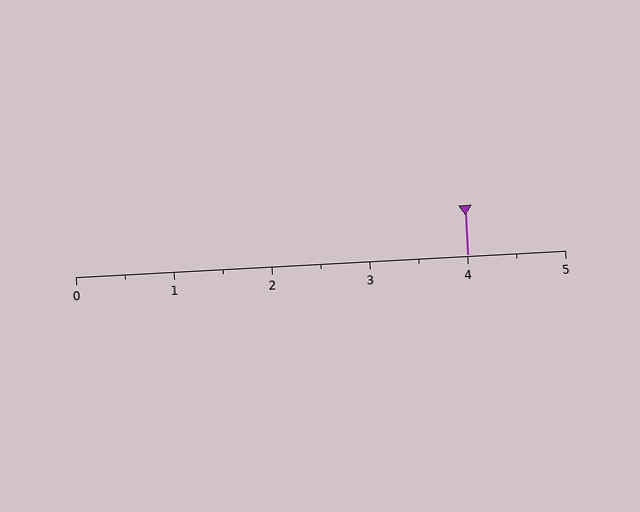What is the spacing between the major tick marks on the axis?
The major ticks are spaced 1 apart.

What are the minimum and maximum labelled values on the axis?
The axis runs from 0 to 5.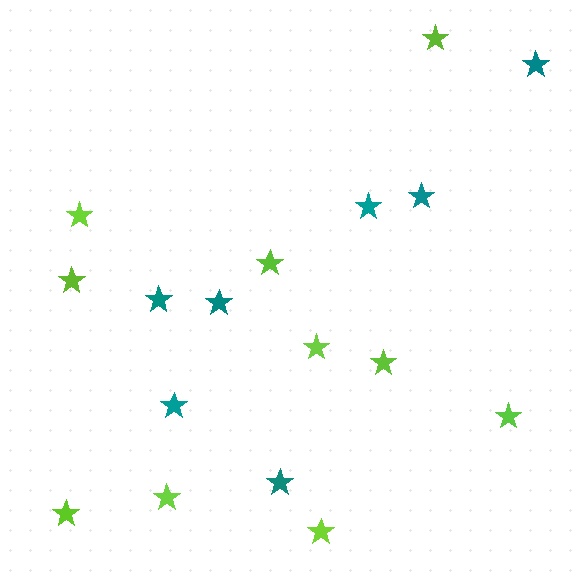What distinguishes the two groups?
There are 2 groups: one group of teal stars (7) and one group of lime stars (10).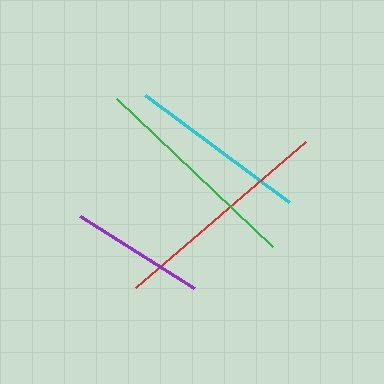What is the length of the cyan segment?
The cyan segment is approximately 180 pixels long.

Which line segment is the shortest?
The purple line is the shortest at approximately 135 pixels.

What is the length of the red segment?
The red segment is approximately 224 pixels long.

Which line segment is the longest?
The red line is the longest at approximately 224 pixels.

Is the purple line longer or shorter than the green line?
The green line is longer than the purple line.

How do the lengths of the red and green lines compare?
The red and green lines are approximately the same length.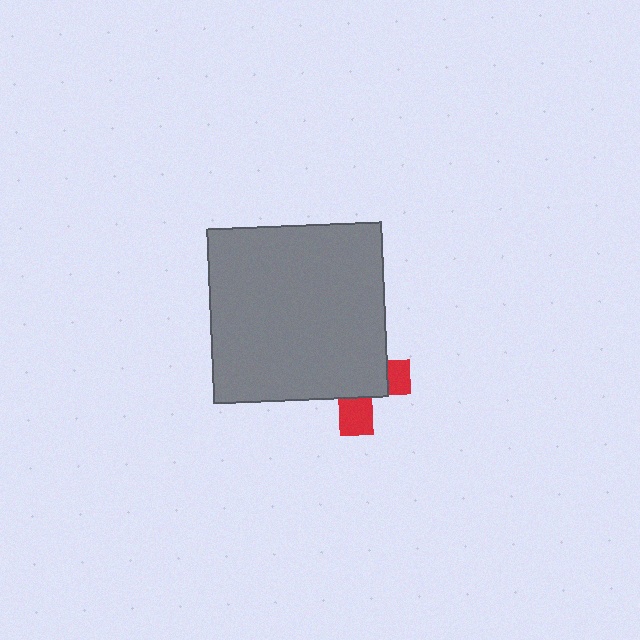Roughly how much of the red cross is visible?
A small part of it is visible (roughly 31%).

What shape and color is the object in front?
The object in front is a gray square.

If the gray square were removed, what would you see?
You would see the complete red cross.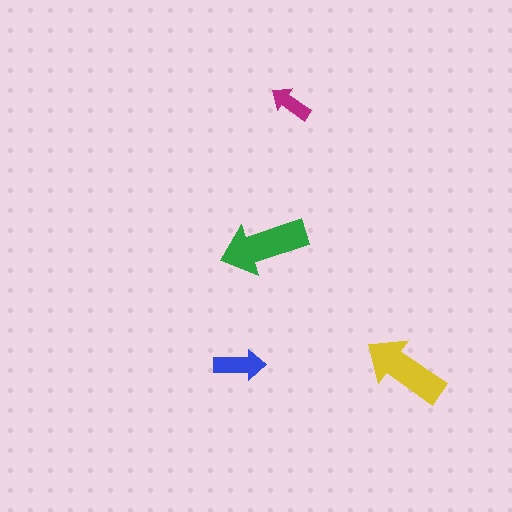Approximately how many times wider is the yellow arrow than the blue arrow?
About 1.5 times wider.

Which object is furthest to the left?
The blue arrow is leftmost.